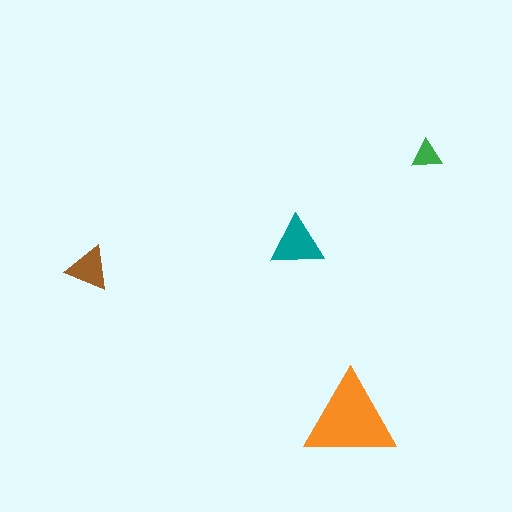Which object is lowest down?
The orange triangle is bottommost.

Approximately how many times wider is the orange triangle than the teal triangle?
About 1.5 times wider.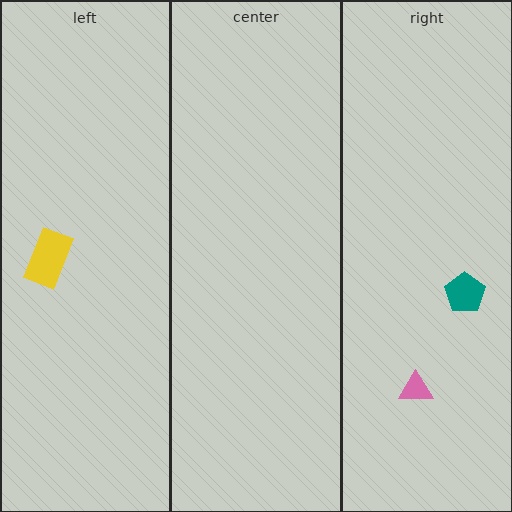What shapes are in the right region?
The teal pentagon, the pink triangle.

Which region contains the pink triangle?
The right region.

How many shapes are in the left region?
1.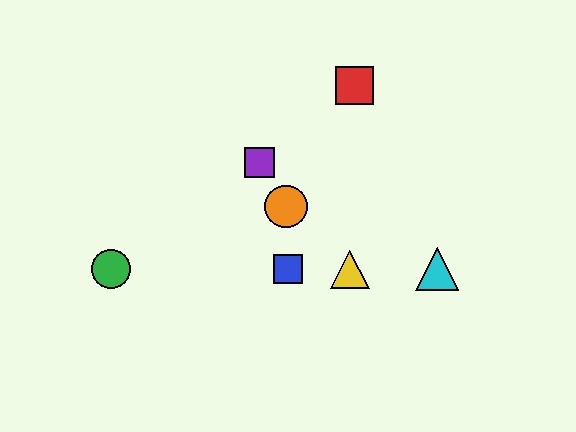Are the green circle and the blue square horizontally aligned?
Yes, both are at y≈269.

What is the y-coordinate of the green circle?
The green circle is at y≈269.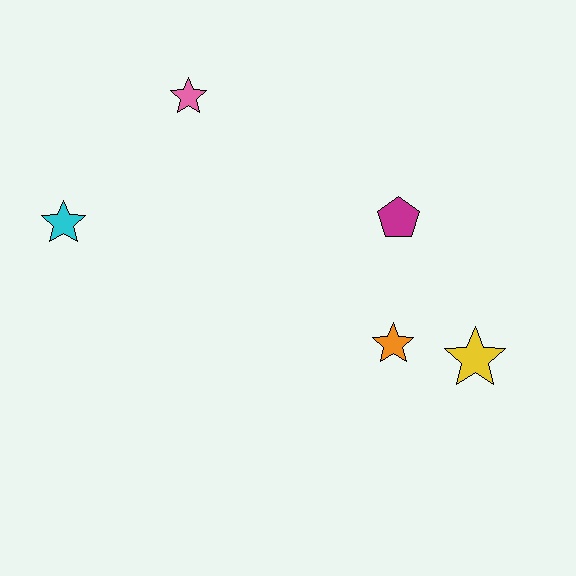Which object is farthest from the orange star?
The cyan star is farthest from the orange star.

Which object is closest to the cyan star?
The pink star is closest to the cyan star.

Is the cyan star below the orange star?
No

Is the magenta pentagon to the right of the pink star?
Yes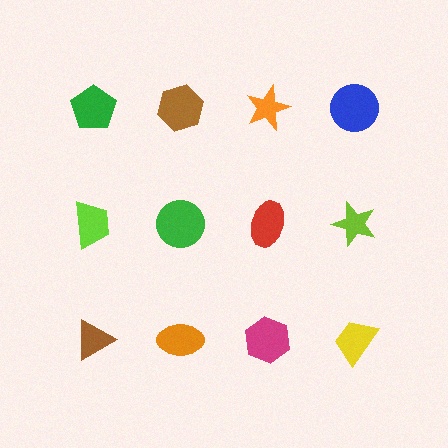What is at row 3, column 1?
A brown triangle.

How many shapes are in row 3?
4 shapes.